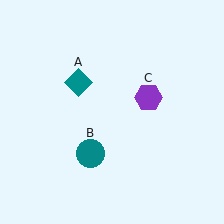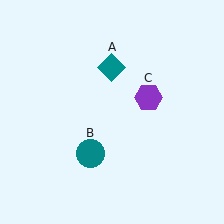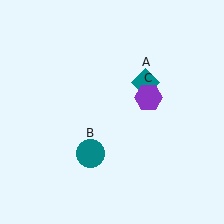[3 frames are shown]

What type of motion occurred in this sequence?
The teal diamond (object A) rotated clockwise around the center of the scene.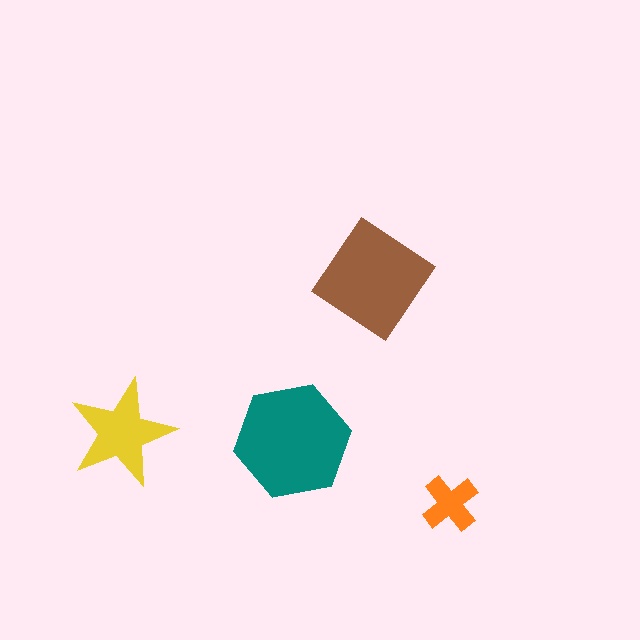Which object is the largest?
The teal hexagon.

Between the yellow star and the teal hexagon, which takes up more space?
The teal hexagon.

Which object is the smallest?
The orange cross.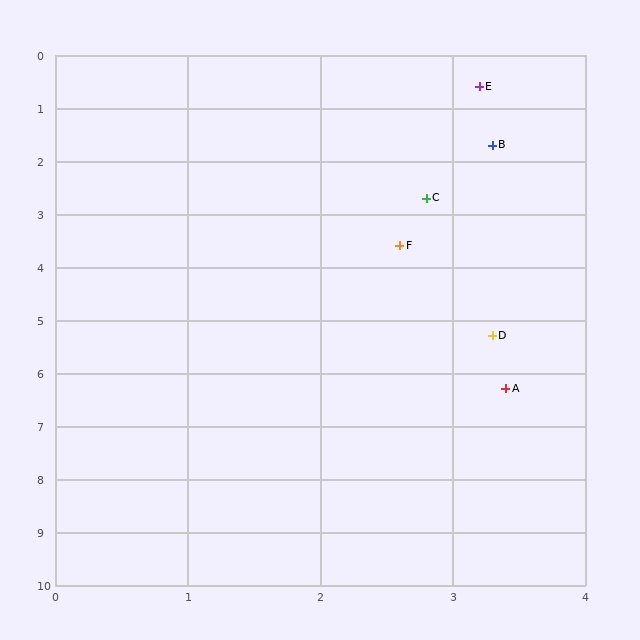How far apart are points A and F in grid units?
Points A and F are about 2.8 grid units apart.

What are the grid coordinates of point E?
Point E is at approximately (3.2, 0.6).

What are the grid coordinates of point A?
Point A is at approximately (3.4, 6.3).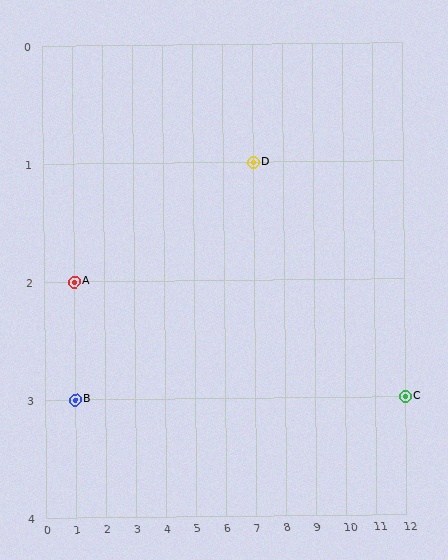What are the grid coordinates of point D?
Point D is at grid coordinates (7, 1).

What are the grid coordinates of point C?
Point C is at grid coordinates (12, 3).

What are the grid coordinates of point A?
Point A is at grid coordinates (1, 2).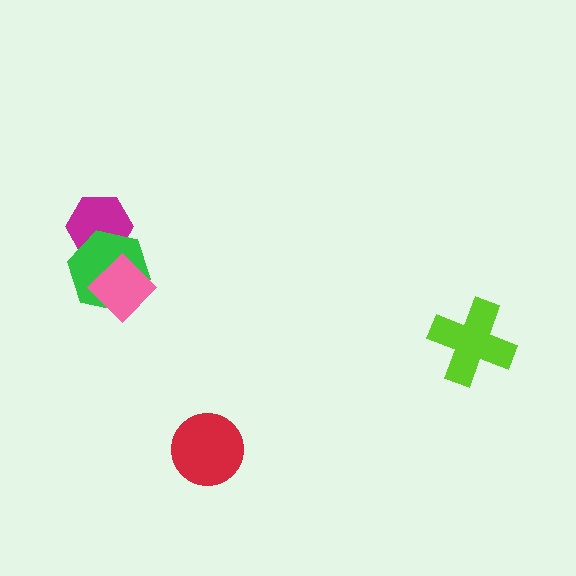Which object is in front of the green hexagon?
The pink diamond is in front of the green hexagon.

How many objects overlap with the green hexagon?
2 objects overlap with the green hexagon.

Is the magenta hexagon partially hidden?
Yes, it is partially covered by another shape.